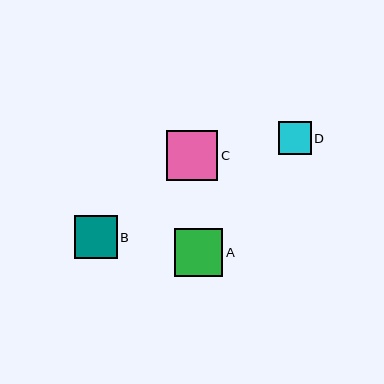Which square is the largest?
Square C is the largest with a size of approximately 51 pixels.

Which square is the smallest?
Square D is the smallest with a size of approximately 33 pixels.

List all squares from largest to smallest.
From largest to smallest: C, A, B, D.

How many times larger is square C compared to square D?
Square C is approximately 1.5 times the size of square D.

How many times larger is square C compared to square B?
Square C is approximately 1.2 times the size of square B.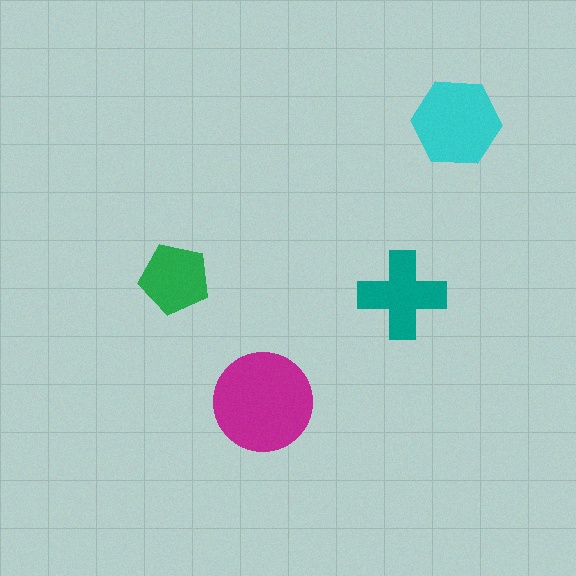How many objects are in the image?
There are 4 objects in the image.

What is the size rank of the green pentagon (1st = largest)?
4th.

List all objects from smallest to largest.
The green pentagon, the teal cross, the cyan hexagon, the magenta circle.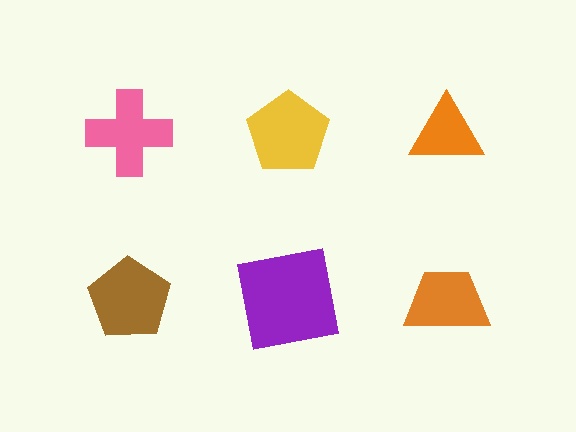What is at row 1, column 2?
A yellow pentagon.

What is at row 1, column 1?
A pink cross.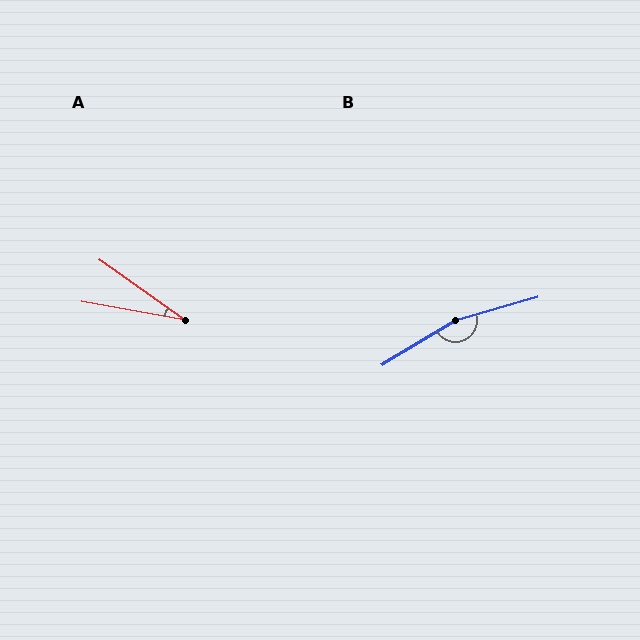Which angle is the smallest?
A, at approximately 25 degrees.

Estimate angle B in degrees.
Approximately 165 degrees.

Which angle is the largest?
B, at approximately 165 degrees.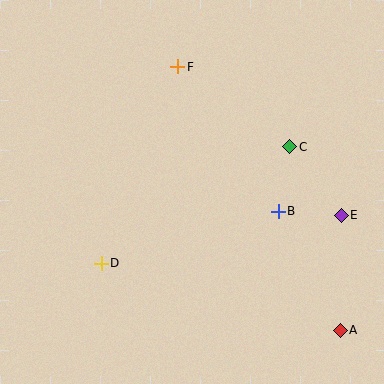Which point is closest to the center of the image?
Point B at (278, 211) is closest to the center.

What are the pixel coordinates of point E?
Point E is at (341, 215).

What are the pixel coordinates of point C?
Point C is at (290, 147).